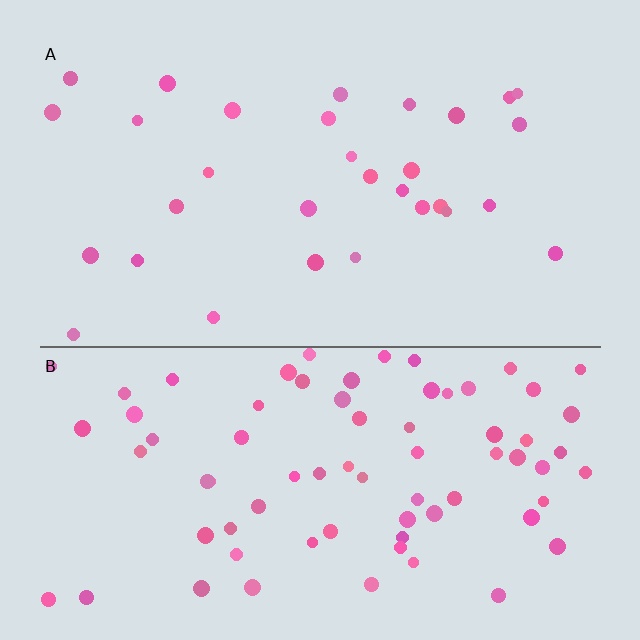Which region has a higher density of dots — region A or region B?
B (the bottom).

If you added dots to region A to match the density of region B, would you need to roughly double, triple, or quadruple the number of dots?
Approximately double.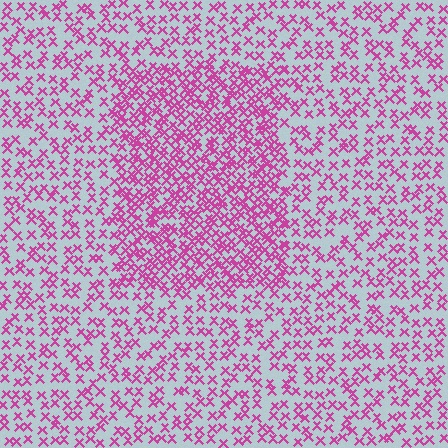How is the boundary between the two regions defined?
The boundary is defined by a change in element density (approximately 2.0x ratio). All elements are the same color, size, and shape.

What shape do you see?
I see a rectangle.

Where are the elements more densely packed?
The elements are more densely packed inside the rectangle boundary.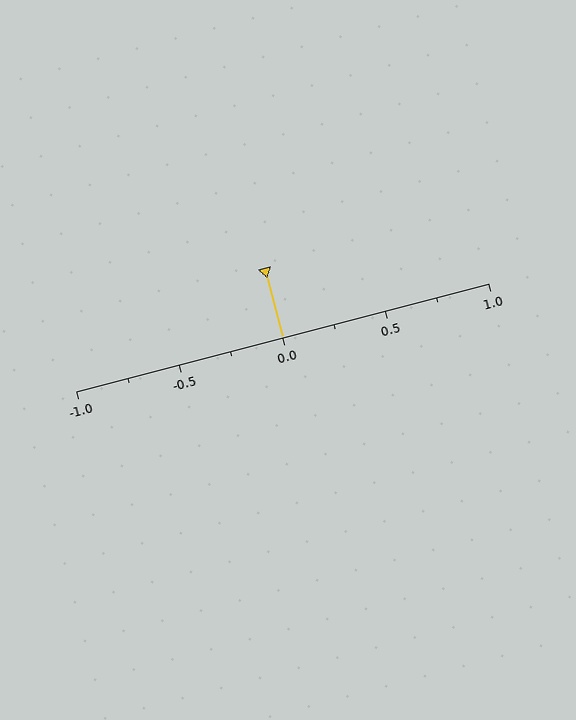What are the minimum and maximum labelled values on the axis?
The axis runs from -1.0 to 1.0.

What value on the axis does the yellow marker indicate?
The marker indicates approximately 0.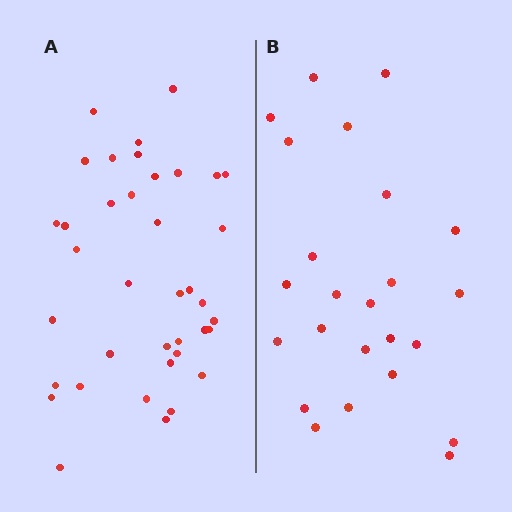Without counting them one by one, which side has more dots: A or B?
Region A (the left region) has more dots.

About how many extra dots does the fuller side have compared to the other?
Region A has approximately 15 more dots than region B.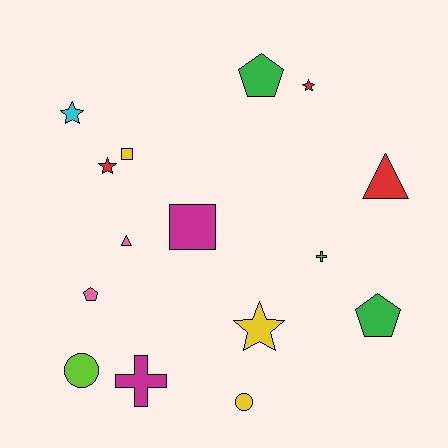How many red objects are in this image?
There are 3 red objects.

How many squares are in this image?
There are 2 squares.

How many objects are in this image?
There are 15 objects.